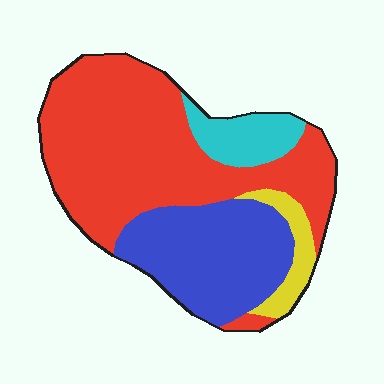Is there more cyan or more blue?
Blue.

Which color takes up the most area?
Red, at roughly 55%.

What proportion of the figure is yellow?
Yellow takes up less than a sixth of the figure.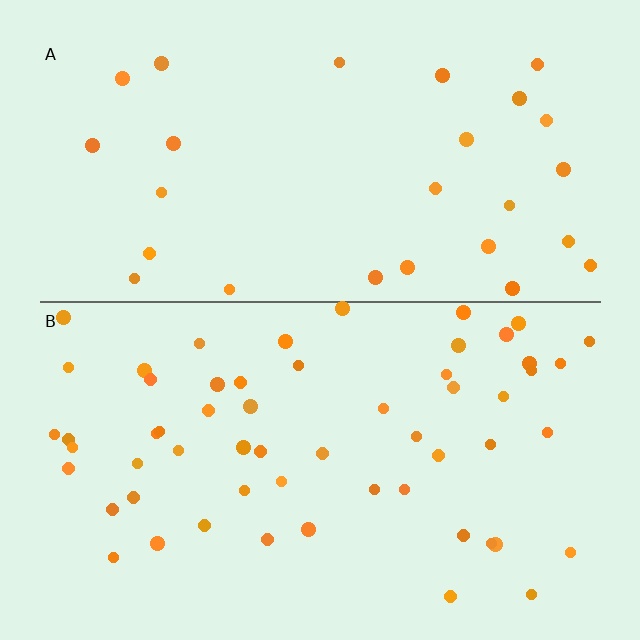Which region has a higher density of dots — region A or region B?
B (the bottom).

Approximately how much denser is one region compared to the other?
Approximately 2.1× — region B over region A.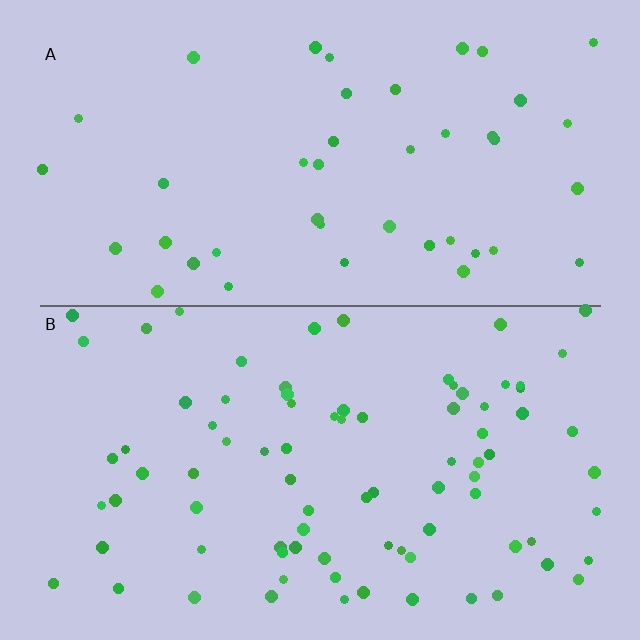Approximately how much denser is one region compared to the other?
Approximately 1.9× — region B over region A.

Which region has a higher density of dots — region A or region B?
B (the bottom).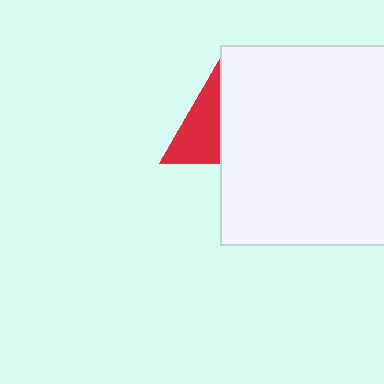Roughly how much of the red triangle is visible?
About half of it is visible (roughly 45%).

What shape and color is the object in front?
The object in front is a white rectangle.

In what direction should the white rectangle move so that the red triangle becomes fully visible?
The white rectangle should move right. That is the shortest direction to clear the overlap and leave the red triangle fully visible.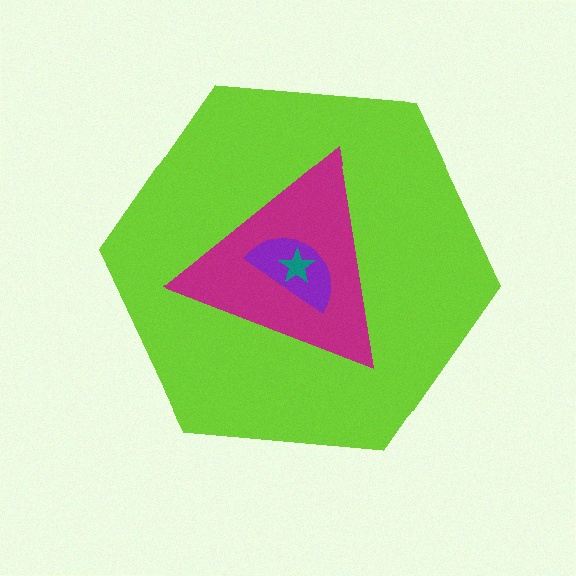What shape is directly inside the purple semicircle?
The teal star.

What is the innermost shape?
The teal star.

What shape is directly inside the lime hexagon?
The magenta triangle.